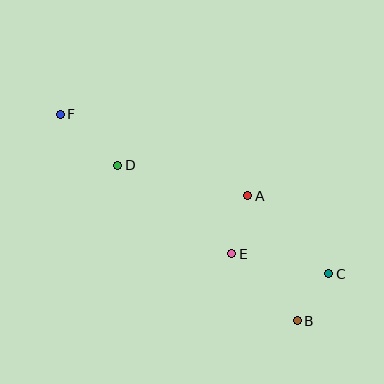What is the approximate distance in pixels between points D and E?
The distance between D and E is approximately 144 pixels.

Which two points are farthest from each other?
Points B and F are farthest from each other.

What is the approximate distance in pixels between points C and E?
The distance between C and E is approximately 99 pixels.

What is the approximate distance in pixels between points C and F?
The distance between C and F is approximately 313 pixels.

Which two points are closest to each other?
Points B and C are closest to each other.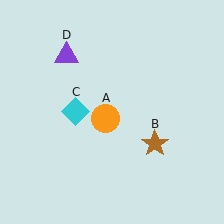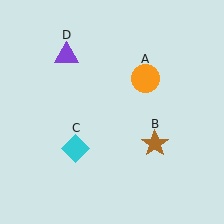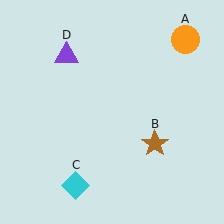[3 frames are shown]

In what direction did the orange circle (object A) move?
The orange circle (object A) moved up and to the right.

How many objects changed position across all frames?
2 objects changed position: orange circle (object A), cyan diamond (object C).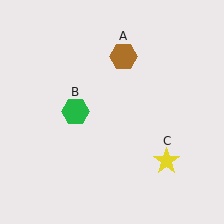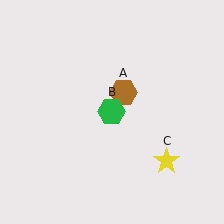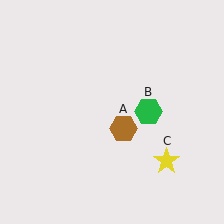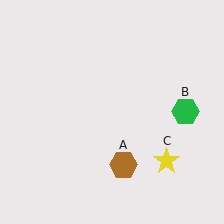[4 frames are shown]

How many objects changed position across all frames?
2 objects changed position: brown hexagon (object A), green hexagon (object B).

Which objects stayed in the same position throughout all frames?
Yellow star (object C) remained stationary.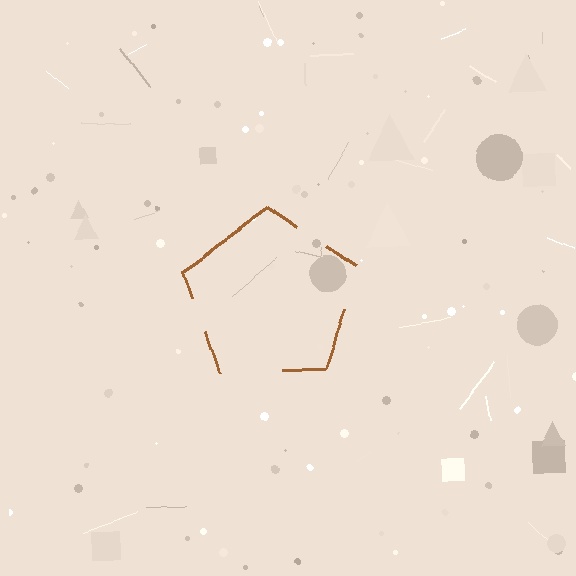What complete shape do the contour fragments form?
The contour fragments form a pentagon.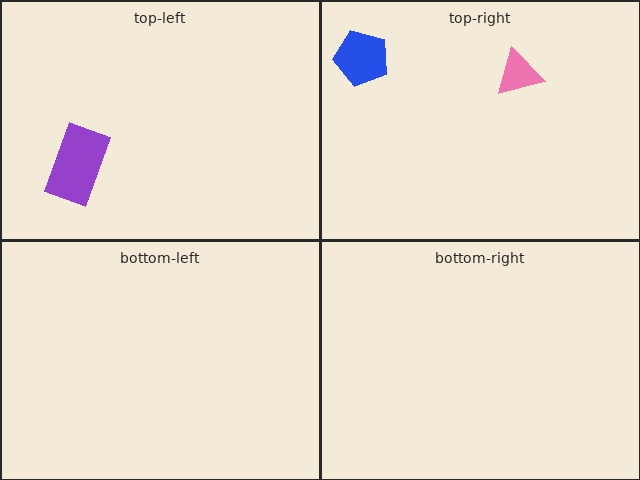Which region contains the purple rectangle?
The top-left region.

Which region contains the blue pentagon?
The top-right region.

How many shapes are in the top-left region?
1.